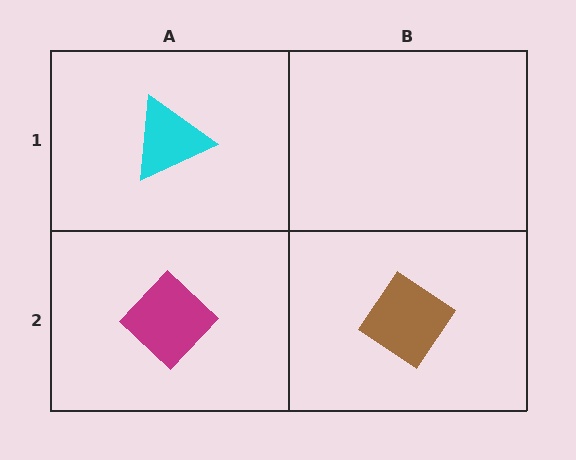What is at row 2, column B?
A brown diamond.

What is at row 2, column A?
A magenta diamond.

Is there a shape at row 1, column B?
No, that cell is empty.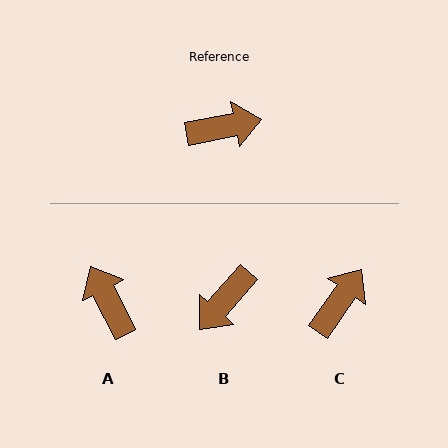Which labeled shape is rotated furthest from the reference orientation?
B, about 142 degrees away.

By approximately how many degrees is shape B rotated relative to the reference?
Approximately 142 degrees clockwise.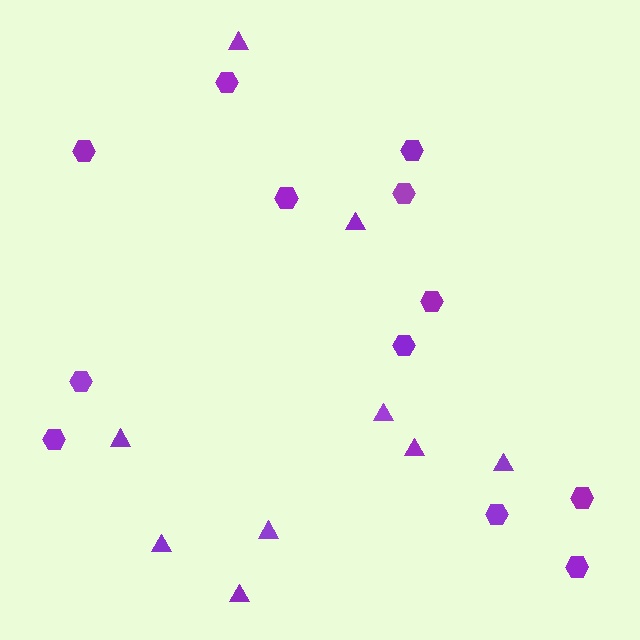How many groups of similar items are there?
There are 2 groups: one group of hexagons (12) and one group of triangles (9).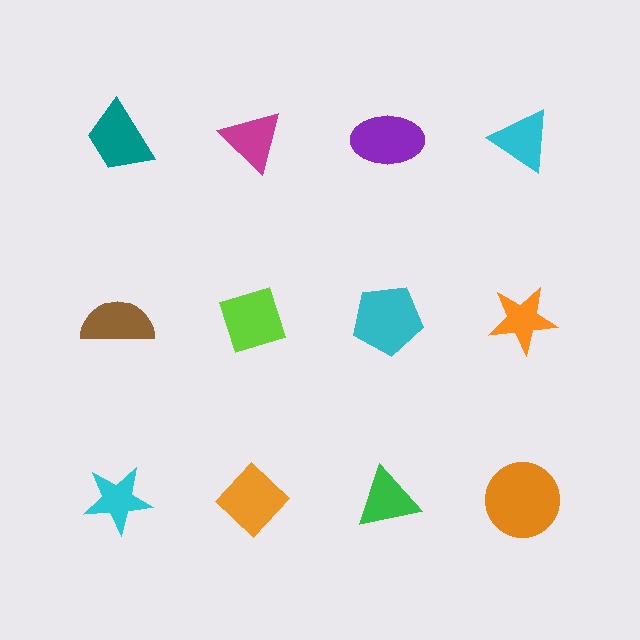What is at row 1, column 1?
A teal trapezoid.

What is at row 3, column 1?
A cyan star.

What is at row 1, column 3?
A purple ellipse.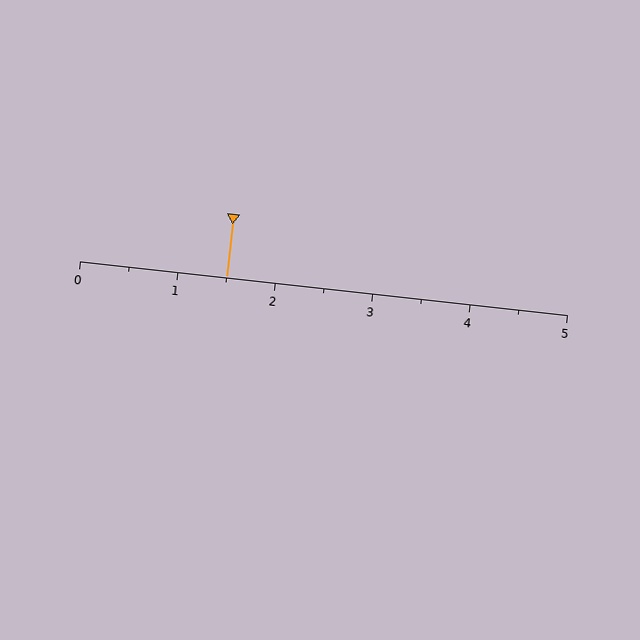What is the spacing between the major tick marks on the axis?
The major ticks are spaced 1 apart.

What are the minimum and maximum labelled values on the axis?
The axis runs from 0 to 5.